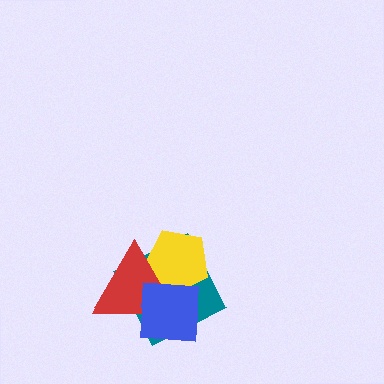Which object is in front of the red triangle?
The blue square is in front of the red triangle.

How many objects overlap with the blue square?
3 objects overlap with the blue square.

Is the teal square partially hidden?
Yes, it is partially covered by another shape.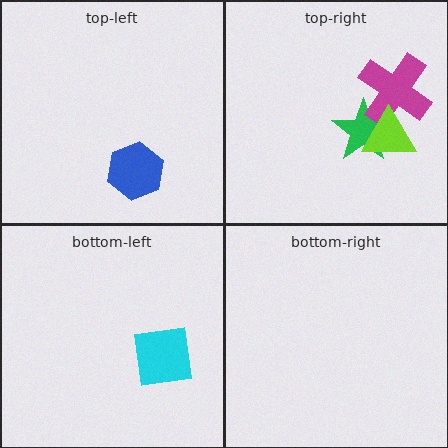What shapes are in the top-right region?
The green star, the magenta cross, the lime triangle.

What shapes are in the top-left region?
The blue hexagon.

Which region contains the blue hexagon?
The top-left region.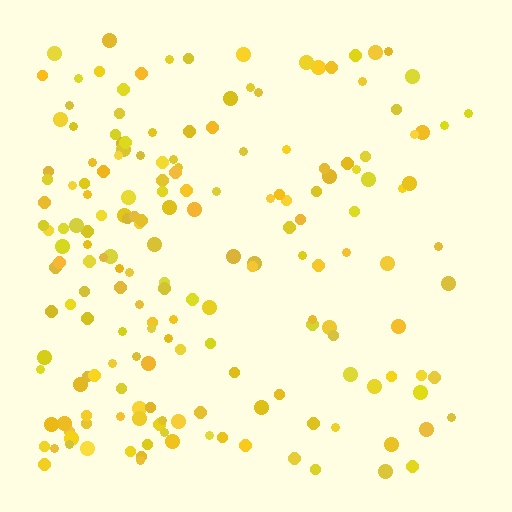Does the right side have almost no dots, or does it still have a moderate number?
Still a moderate number, just noticeably fewer than the left.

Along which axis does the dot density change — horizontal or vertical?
Horizontal.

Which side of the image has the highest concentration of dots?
The left.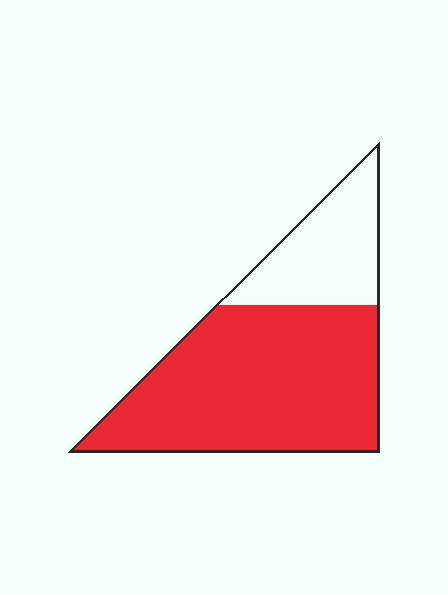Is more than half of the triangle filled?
Yes.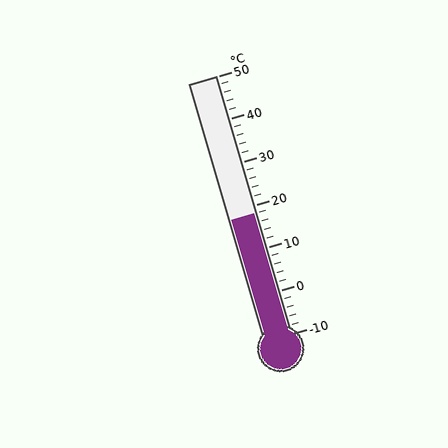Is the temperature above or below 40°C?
The temperature is below 40°C.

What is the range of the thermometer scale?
The thermometer scale ranges from -10°C to 50°C.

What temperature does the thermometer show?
The thermometer shows approximately 18°C.